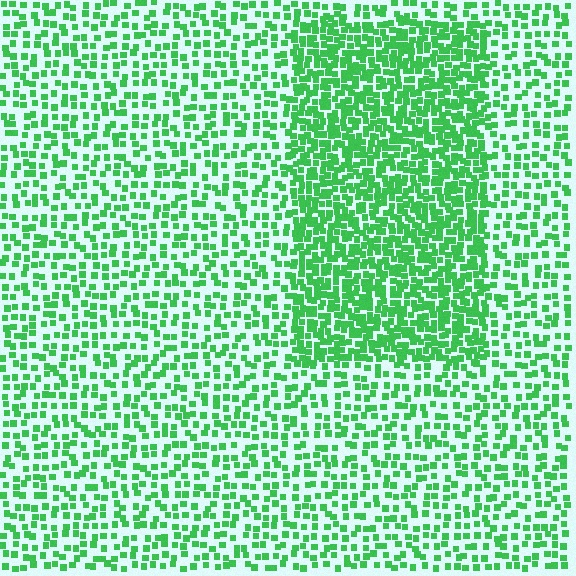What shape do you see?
I see a rectangle.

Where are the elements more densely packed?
The elements are more densely packed inside the rectangle boundary.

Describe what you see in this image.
The image contains small green elements arranged at two different densities. A rectangle-shaped region is visible where the elements are more densely packed than the surrounding area.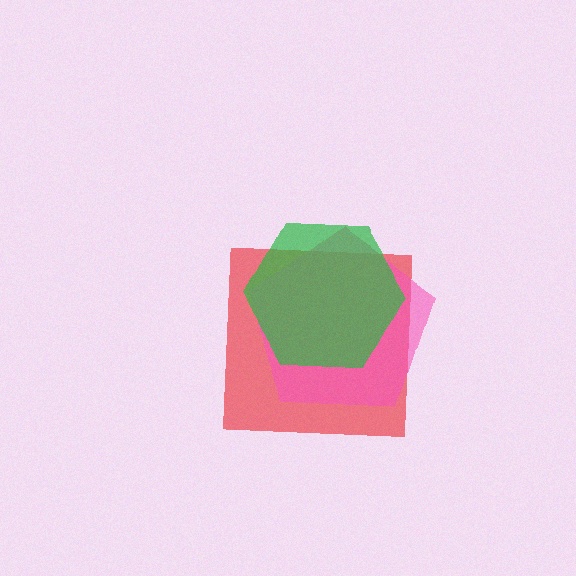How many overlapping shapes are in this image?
There are 3 overlapping shapes in the image.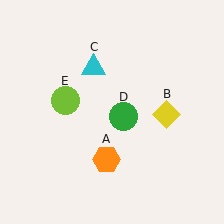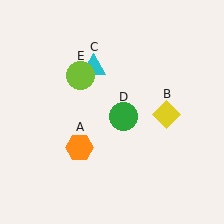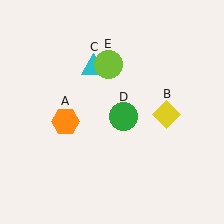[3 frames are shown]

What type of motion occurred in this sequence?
The orange hexagon (object A), lime circle (object E) rotated clockwise around the center of the scene.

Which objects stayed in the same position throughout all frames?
Yellow diamond (object B) and cyan triangle (object C) and green circle (object D) remained stationary.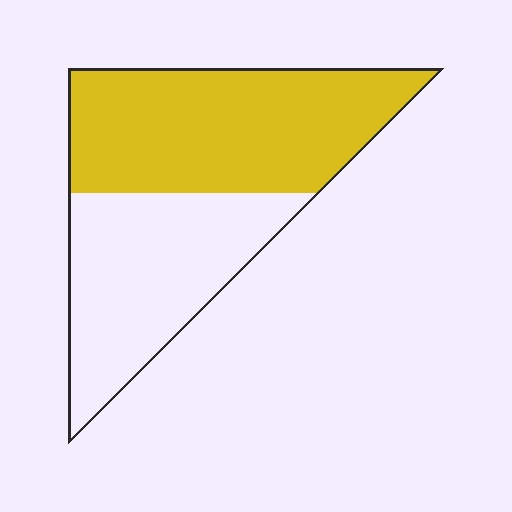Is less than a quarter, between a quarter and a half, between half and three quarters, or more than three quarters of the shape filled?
Between half and three quarters.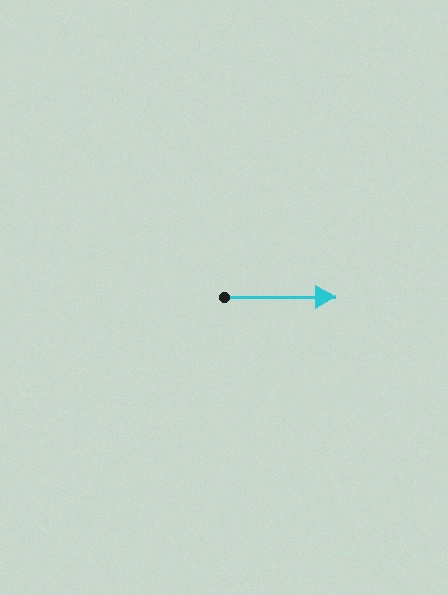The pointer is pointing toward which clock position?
Roughly 3 o'clock.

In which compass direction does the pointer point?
East.